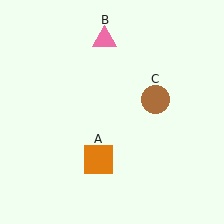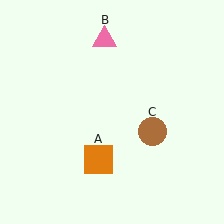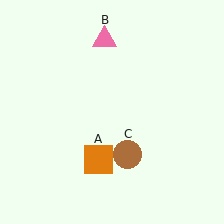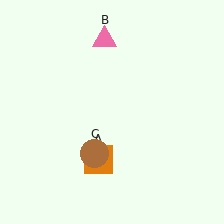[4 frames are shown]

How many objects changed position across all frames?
1 object changed position: brown circle (object C).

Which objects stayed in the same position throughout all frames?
Orange square (object A) and pink triangle (object B) remained stationary.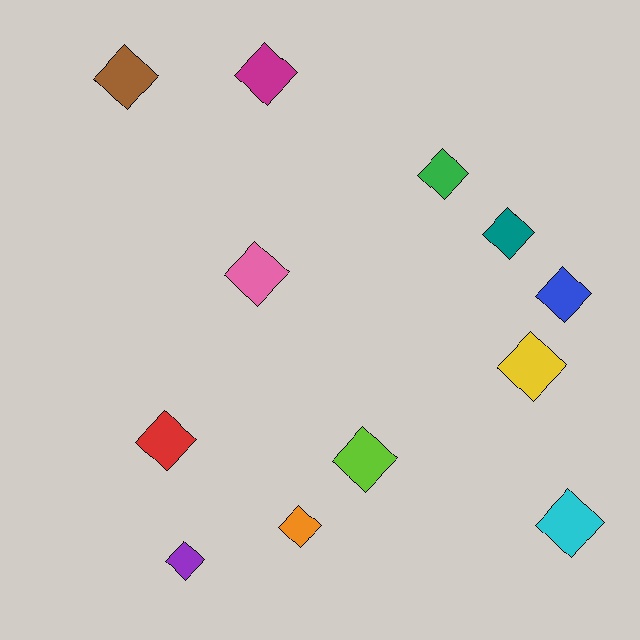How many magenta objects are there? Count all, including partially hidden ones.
There is 1 magenta object.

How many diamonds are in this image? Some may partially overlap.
There are 12 diamonds.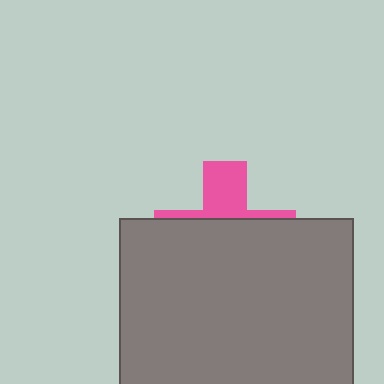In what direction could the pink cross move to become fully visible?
The pink cross could move up. That would shift it out from behind the gray rectangle entirely.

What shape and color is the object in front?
The object in front is a gray rectangle.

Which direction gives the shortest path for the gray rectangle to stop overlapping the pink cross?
Moving down gives the shortest separation.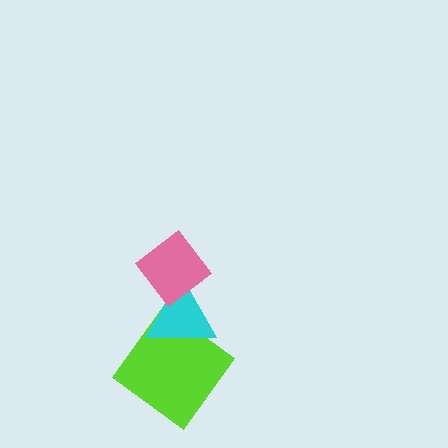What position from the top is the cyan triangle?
The cyan triangle is 2nd from the top.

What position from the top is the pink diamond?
The pink diamond is 1st from the top.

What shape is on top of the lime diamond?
The cyan triangle is on top of the lime diamond.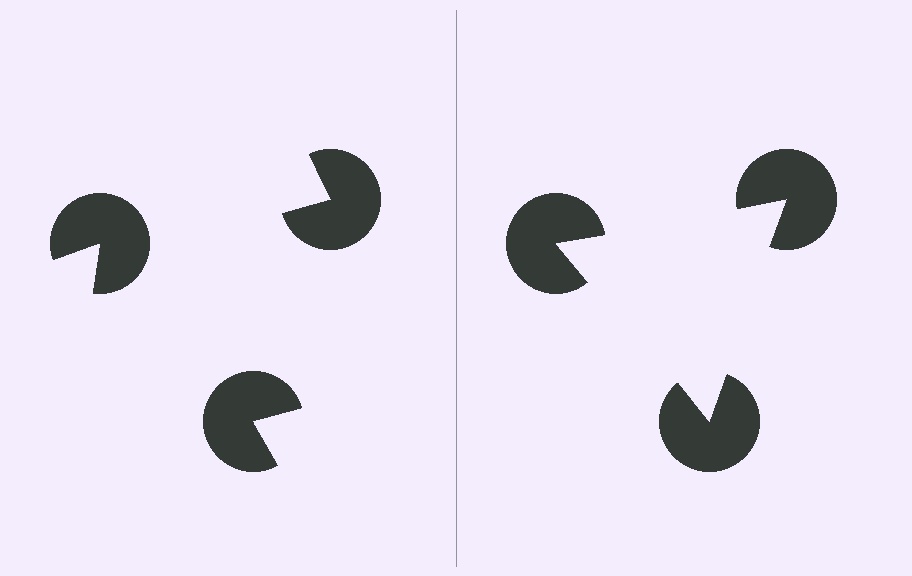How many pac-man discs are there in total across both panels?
6 — 3 on each side.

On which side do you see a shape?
An illusory triangle appears on the right side. On the left side the wedge cuts are rotated, so no coherent shape forms.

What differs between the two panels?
The pac-man discs are positioned identically on both sides; only the wedge orientations differ. On the right they align to a triangle; on the left they are misaligned.